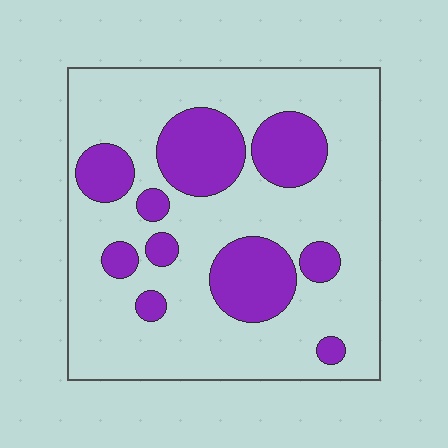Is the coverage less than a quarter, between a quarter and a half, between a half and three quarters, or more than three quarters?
Between a quarter and a half.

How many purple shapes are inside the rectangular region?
10.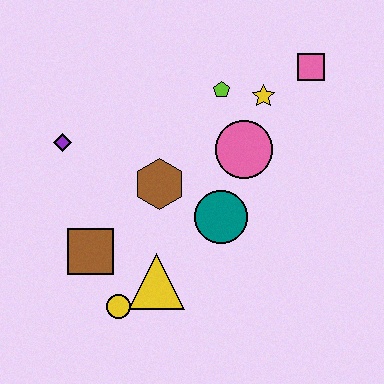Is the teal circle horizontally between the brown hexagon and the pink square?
Yes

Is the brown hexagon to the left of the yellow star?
Yes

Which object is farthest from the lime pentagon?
The yellow circle is farthest from the lime pentagon.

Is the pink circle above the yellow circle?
Yes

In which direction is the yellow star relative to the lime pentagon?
The yellow star is to the right of the lime pentagon.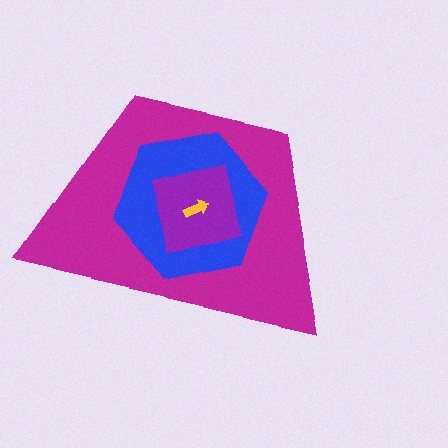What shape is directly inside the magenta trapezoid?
The blue hexagon.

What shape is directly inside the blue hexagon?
The purple square.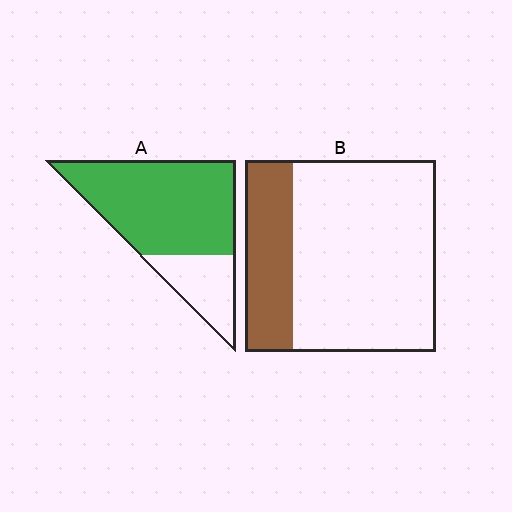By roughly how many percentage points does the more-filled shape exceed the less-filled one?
By roughly 50 percentage points (A over B).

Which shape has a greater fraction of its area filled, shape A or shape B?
Shape A.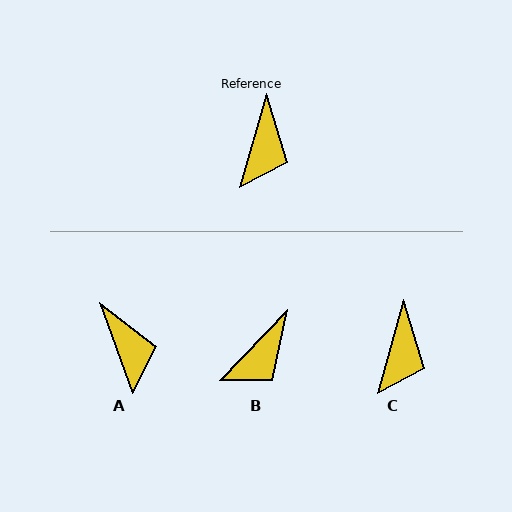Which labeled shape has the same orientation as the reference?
C.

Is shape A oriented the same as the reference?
No, it is off by about 36 degrees.